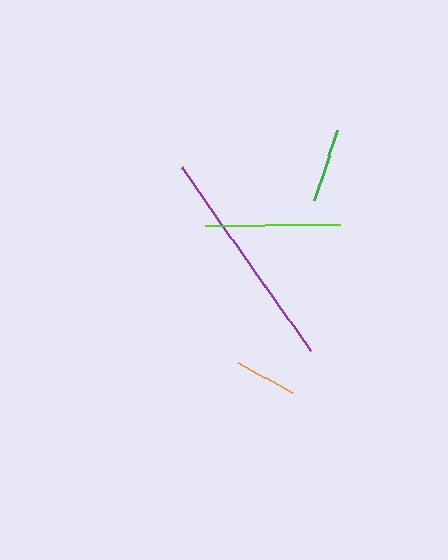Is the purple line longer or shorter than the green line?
The purple line is longer than the green line.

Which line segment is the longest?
The purple line is the longest at approximately 224 pixels.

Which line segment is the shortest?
The orange line is the shortest at approximately 61 pixels.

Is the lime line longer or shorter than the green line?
The lime line is longer than the green line.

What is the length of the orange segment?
The orange segment is approximately 61 pixels long.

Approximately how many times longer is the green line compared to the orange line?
The green line is approximately 1.2 times the length of the orange line.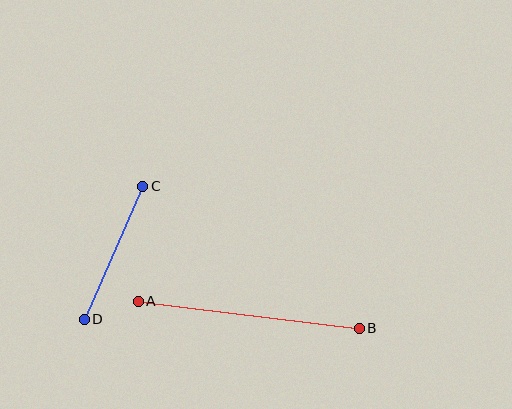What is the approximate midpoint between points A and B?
The midpoint is at approximately (249, 315) pixels.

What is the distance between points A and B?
The distance is approximately 223 pixels.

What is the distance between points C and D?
The distance is approximately 145 pixels.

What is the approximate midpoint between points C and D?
The midpoint is at approximately (114, 253) pixels.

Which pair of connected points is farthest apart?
Points A and B are farthest apart.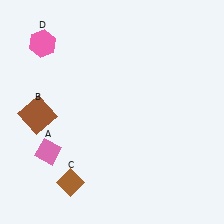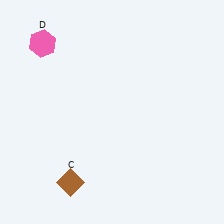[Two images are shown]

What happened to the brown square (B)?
The brown square (B) was removed in Image 2. It was in the bottom-left area of Image 1.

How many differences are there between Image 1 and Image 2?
There are 2 differences between the two images.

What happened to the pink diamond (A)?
The pink diamond (A) was removed in Image 2. It was in the bottom-left area of Image 1.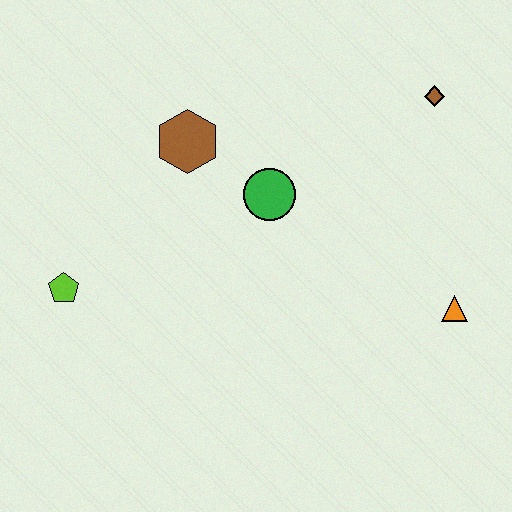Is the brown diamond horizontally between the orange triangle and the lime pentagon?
Yes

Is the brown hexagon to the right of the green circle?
No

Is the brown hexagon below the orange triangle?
No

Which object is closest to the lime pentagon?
The brown hexagon is closest to the lime pentagon.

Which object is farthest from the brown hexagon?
The orange triangle is farthest from the brown hexagon.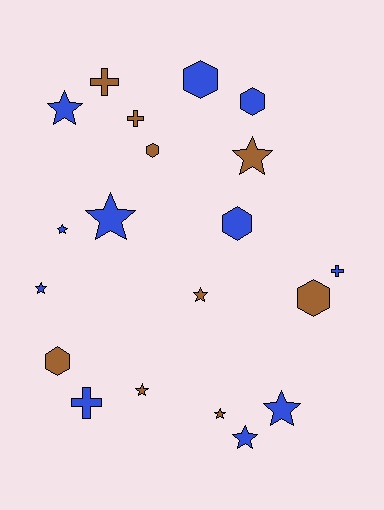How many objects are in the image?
There are 20 objects.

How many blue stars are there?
There are 6 blue stars.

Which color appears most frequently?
Blue, with 11 objects.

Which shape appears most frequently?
Star, with 10 objects.